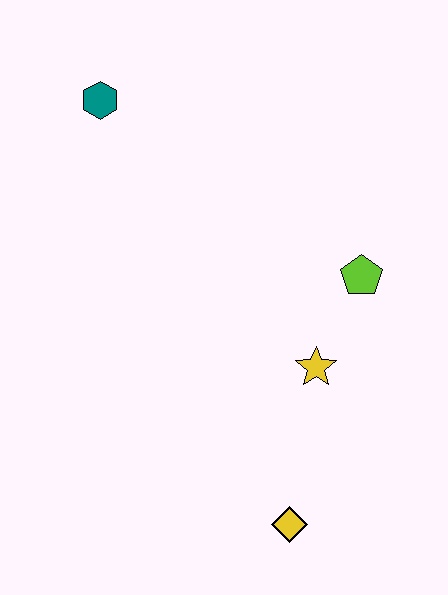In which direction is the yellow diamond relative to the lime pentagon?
The yellow diamond is below the lime pentagon.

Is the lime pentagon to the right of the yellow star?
Yes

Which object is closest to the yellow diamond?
The yellow star is closest to the yellow diamond.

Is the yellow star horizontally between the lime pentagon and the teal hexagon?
Yes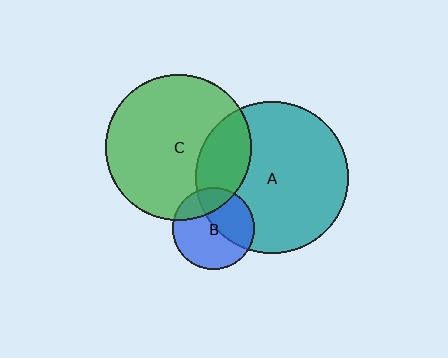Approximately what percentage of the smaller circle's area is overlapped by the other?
Approximately 20%.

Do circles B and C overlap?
Yes.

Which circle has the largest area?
Circle A (teal).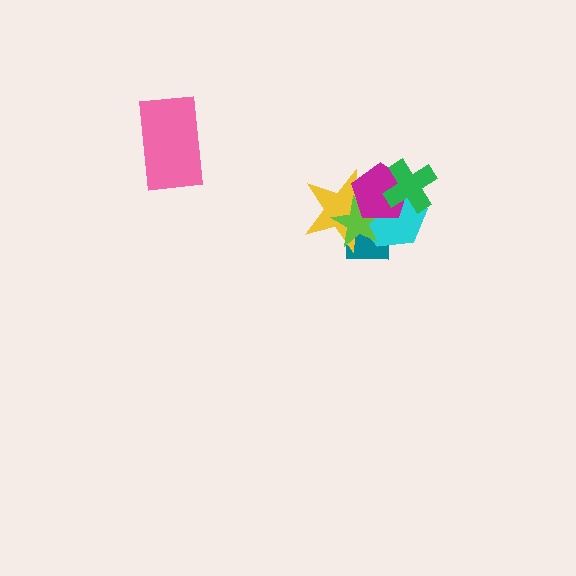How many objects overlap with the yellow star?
4 objects overlap with the yellow star.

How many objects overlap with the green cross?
2 objects overlap with the green cross.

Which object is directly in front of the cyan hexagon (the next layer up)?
The lime star is directly in front of the cyan hexagon.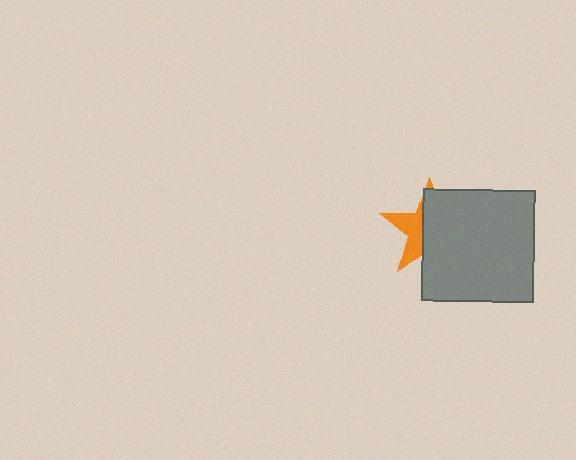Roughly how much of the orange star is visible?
A small part of it is visible (roughly 37%).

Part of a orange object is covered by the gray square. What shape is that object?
It is a star.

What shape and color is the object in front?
The object in front is a gray square.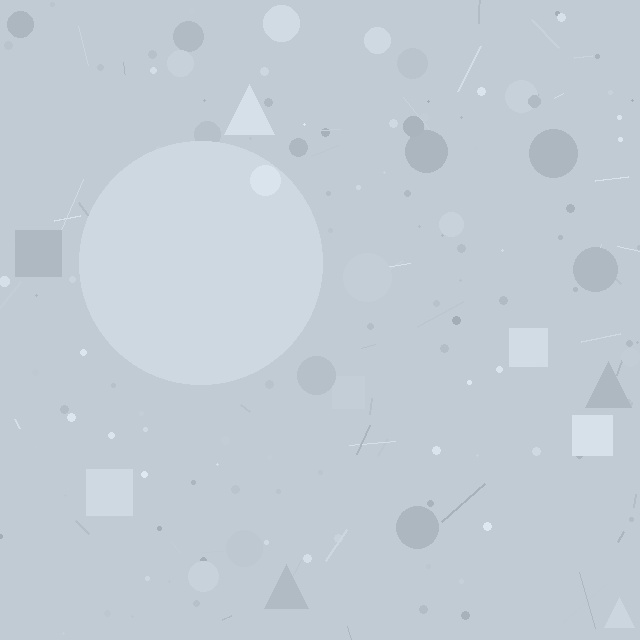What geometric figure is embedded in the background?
A circle is embedded in the background.